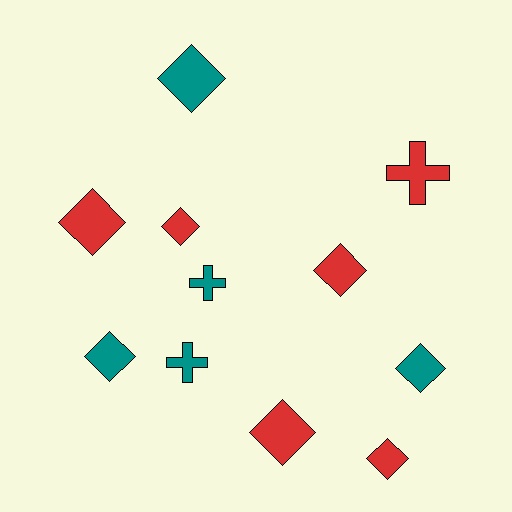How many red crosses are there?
There is 1 red cross.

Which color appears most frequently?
Red, with 6 objects.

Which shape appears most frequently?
Diamond, with 8 objects.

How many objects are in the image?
There are 11 objects.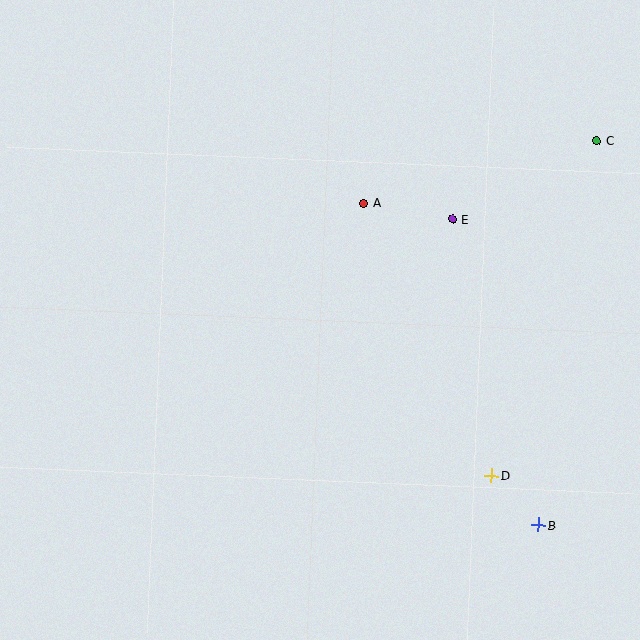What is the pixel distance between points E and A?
The distance between E and A is 90 pixels.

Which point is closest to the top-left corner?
Point A is closest to the top-left corner.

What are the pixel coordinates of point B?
Point B is at (538, 525).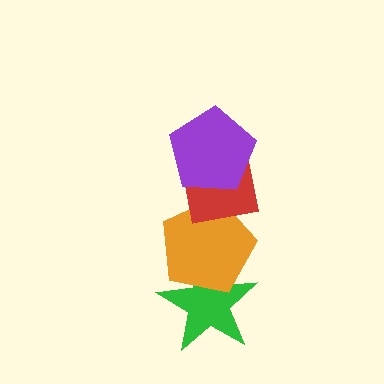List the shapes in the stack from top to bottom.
From top to bottom: the purple pentagon, the red square, the orange pentagon, the green star.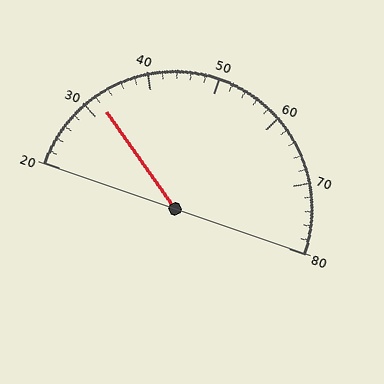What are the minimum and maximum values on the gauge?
The gauge ranges from 20 to 80.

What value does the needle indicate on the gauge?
The needle indicates approximately 32.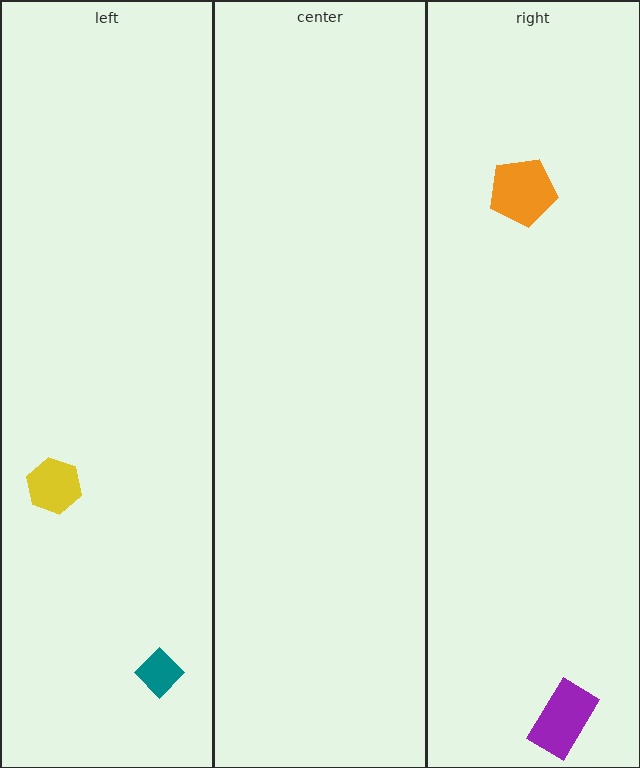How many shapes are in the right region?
2.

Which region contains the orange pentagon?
The right region.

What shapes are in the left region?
The yellow hexagon, the teal diamond.